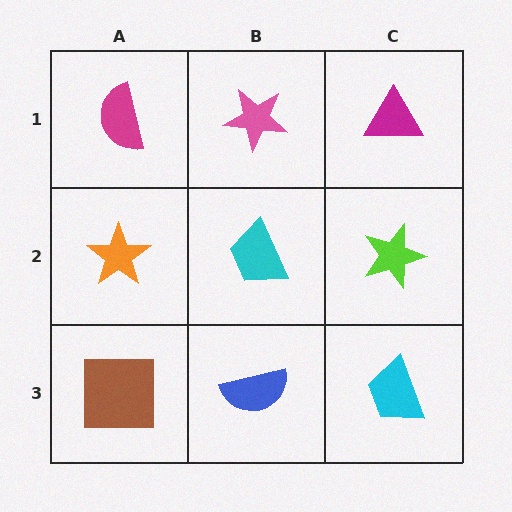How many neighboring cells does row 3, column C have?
2.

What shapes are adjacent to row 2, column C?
A magenta triangle (row 1, column C), a cyan trapezoid (row 3, column C), a cyan trapezoid (row 2, column B).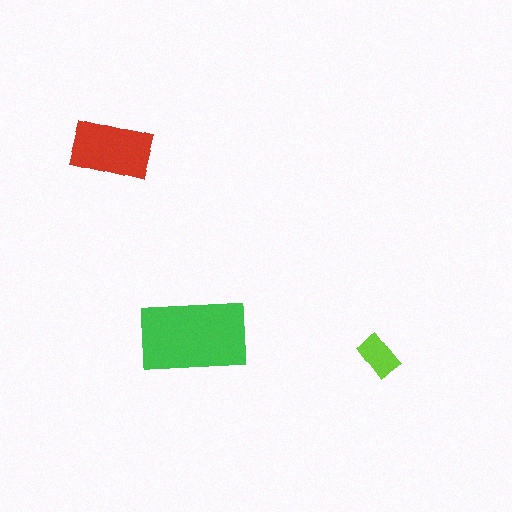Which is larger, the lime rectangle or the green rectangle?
The green one.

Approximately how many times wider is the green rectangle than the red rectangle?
About 1.5 times wider.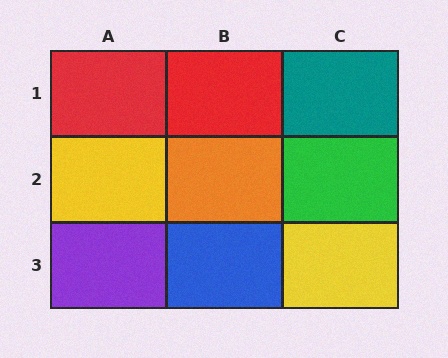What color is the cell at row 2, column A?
Yellow.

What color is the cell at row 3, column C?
Yellow.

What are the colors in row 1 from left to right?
Red, red, teal.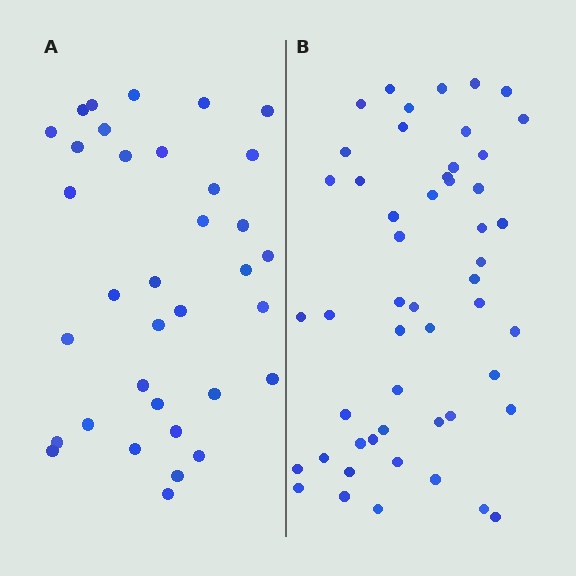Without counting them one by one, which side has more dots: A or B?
Region B (the right region) has more dots.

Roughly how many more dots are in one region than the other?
Region B has approximately 15 more dots than region A.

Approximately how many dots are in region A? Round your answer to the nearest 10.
About 40 dots. (The exact count is 35, which rounds to 40.)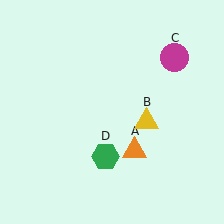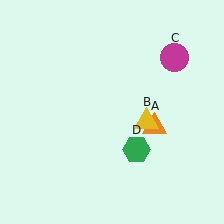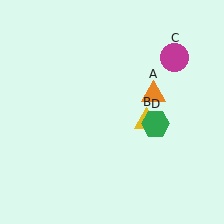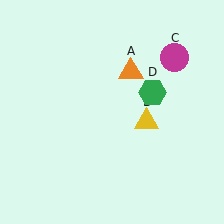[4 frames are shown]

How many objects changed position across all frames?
2 objects changed position: orange triangle (object A), green hexagon (object D).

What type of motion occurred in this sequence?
The orange triangle (object A), green hexagon (object D) rotated counterclockwise around the center of the scene.